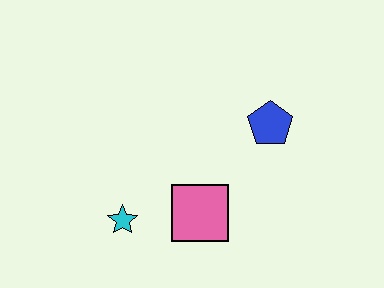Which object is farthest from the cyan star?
The blue pentagon is farthest from the cyan star.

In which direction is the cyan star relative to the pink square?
The cyan star is to the left of the pink square.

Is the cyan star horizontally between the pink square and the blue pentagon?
No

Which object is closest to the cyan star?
The pink square is closest to the cyan star.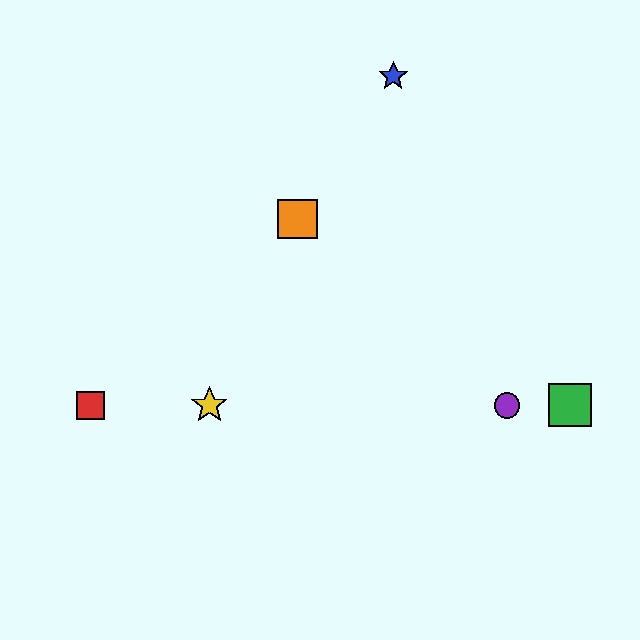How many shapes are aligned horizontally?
4 shapes (the red square, the green square, the yellow star, the purple circle) are aligned horizontally.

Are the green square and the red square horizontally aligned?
Yes, both are at y≈405.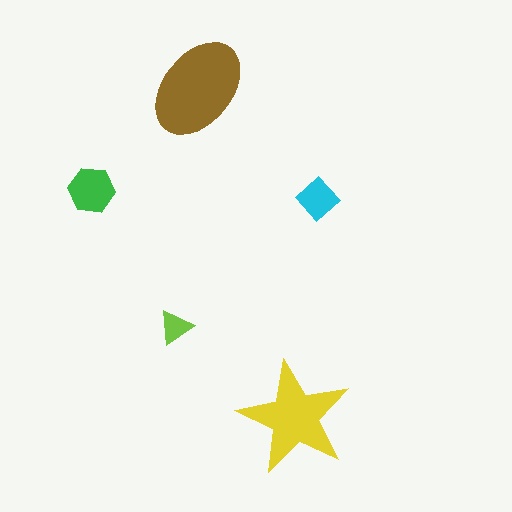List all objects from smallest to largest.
The lime triangle, the cyan diamond, the green hexagon, the yellow star, the brown ellipse.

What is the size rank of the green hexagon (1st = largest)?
3rd.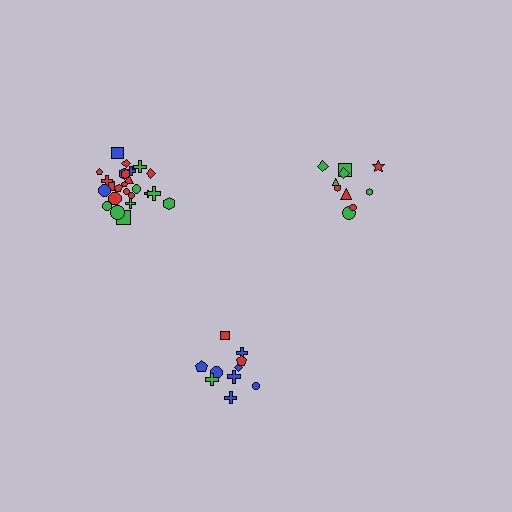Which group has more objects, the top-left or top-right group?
The top-left group.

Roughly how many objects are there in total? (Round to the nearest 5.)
Roughly 45 objects in total.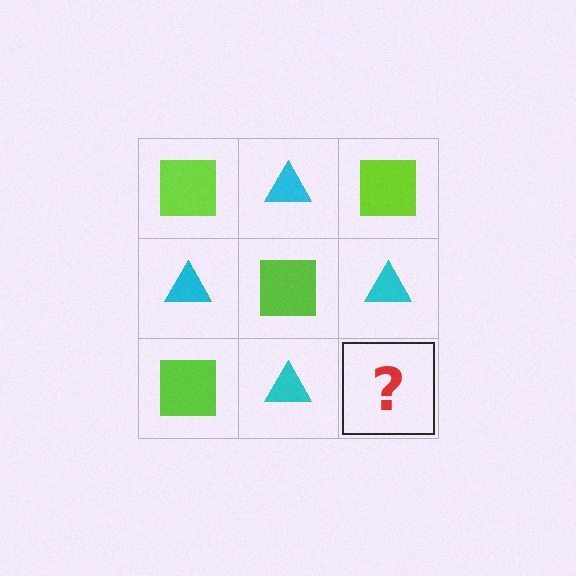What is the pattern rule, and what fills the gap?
The rule is that it alternates lime square and cyan triangle in a checkerboard pattern. The gap should be filled with a lime square.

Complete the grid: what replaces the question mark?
The question mark should be replaced with a lime square.